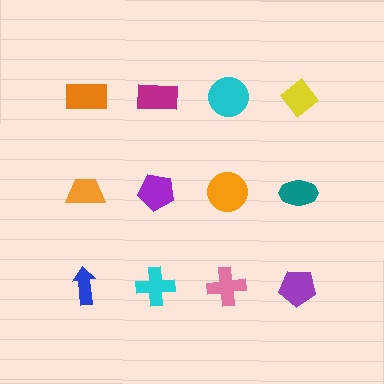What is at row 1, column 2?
A magenta rectangle.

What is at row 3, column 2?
A cyan cross.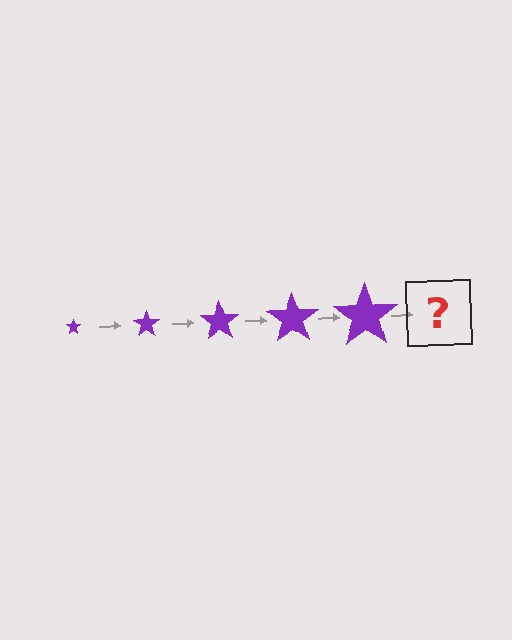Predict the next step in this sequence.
The next step is a purple star, larger than the previous one.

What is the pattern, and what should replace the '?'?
The pattern is that the star gets progressively larger each step. The '?' should be a purple star, larger than the previous one.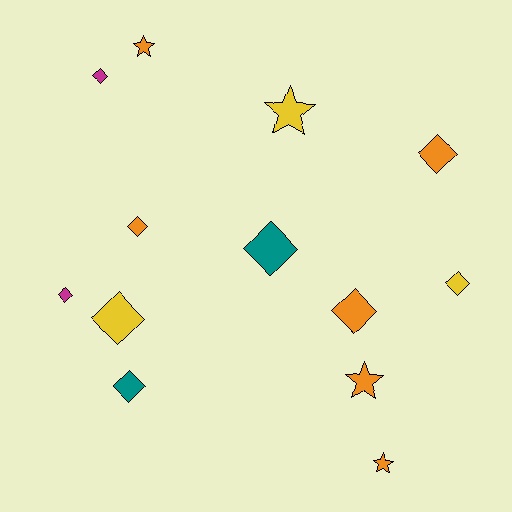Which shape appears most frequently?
Diamond, with 9 objects.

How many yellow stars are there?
There is 1 yellow star.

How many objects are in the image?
There are 13 objects.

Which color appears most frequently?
Orange, with 6 objects.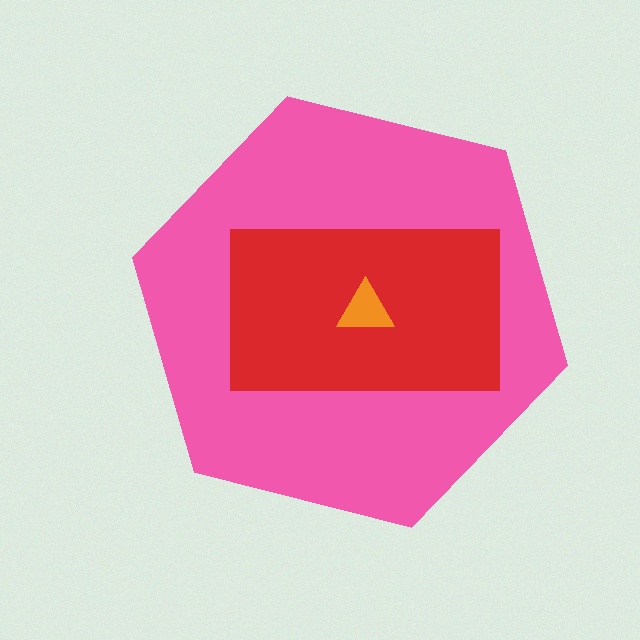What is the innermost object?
The orange triangle.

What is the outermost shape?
The pink hexagon.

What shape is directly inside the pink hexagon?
The red rectangle.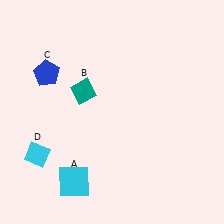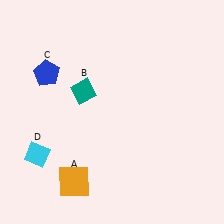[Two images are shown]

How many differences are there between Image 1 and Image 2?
There is 1 difference between the two images.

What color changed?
The square (A) changed from cyan in Image 1 to orange in Image 2.